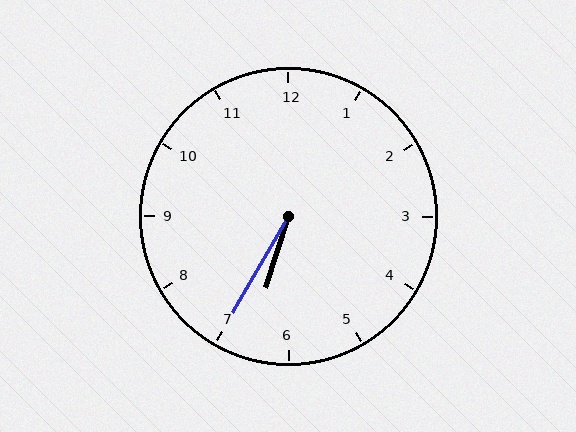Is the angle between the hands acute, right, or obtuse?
It is acute.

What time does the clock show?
6:35.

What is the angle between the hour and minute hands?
Approximately 12 degrees.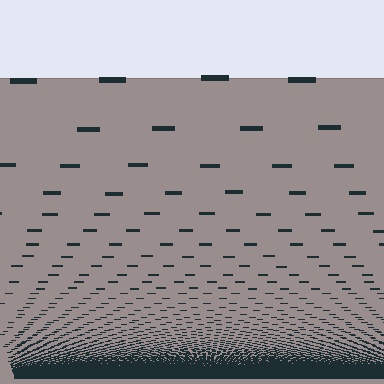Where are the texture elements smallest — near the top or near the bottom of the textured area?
Near the bottom.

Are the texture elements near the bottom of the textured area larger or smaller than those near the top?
Smaller. The gradient is inverted — elements near the bottom are smaller and denser.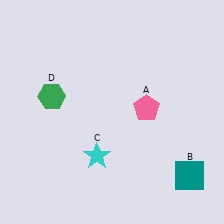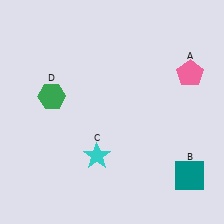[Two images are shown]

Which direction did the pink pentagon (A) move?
The pink pentagon (A) moved right.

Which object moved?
The pink pentagon (A) moved right.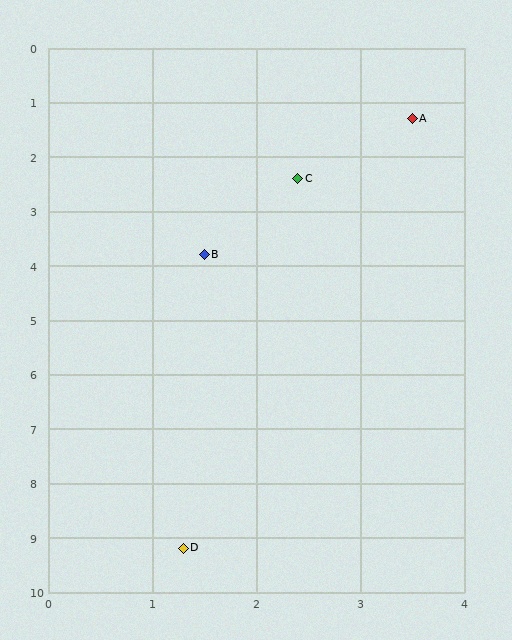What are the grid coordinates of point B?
Point B is at approximately (1.5, 3.8).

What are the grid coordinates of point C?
Point C is at approximately (2.4, 2.4).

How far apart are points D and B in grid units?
Points D and B are about 5.4 grid units apart.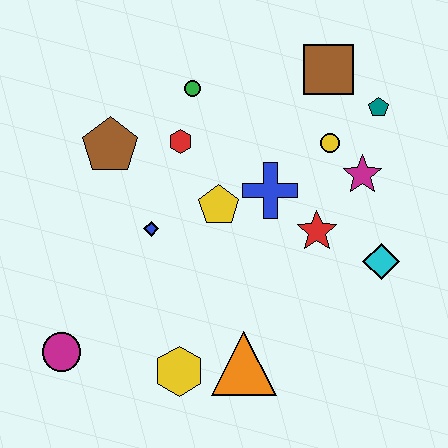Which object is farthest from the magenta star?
The magenta circle is farthest from the magenta star.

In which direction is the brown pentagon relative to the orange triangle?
The brown pentagon is above the orange triangle.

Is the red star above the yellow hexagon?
Yes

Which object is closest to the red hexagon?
The green circle is closest to the red hexagon.